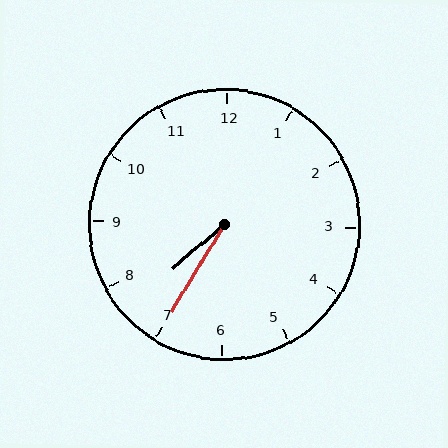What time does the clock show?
7:35.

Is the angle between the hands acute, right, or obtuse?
It is acute.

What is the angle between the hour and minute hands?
Approximately 18 degrees.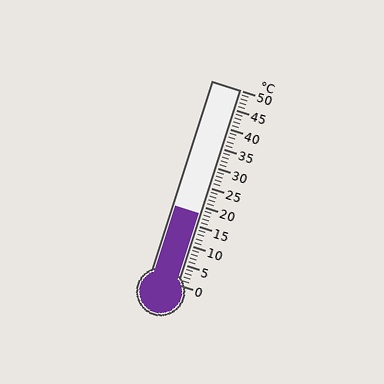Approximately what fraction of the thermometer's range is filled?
The thermometer is filled to approximately 35% of its range.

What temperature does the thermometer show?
The thermometer shows approximately 18°C.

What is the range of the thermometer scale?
The thermometer scale ranges from 0°C to 50°C.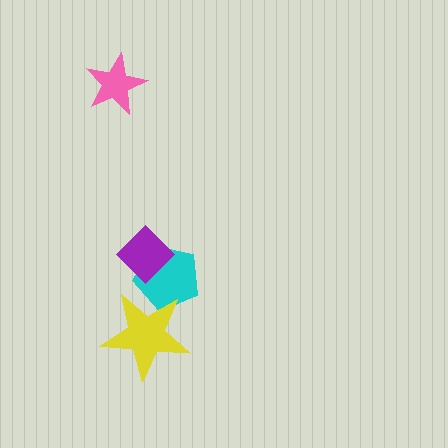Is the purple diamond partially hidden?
No, no other shape covers it.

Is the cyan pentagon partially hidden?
Yes, it is partially covered by another shape.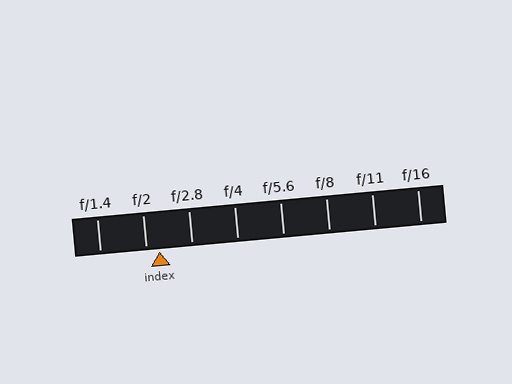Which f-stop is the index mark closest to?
The index mark is closest to f/2.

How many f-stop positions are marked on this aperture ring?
There are 8 f-stop positions marked.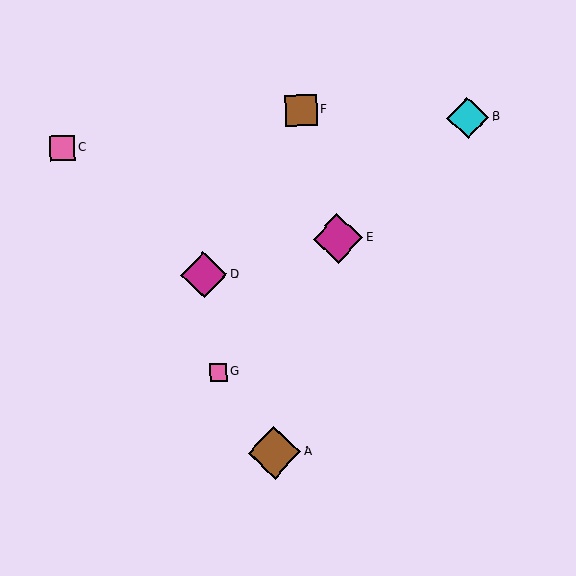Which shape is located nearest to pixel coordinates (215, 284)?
The magenta diamond (labeled D) at (204, 275) is nearest to that location.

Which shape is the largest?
The brown diamond (labeled A) is the largest.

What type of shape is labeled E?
Shape E is a magenta diamond.